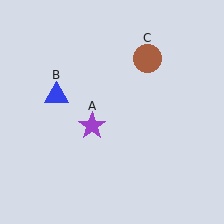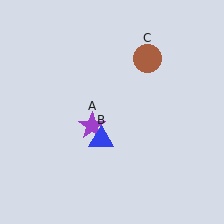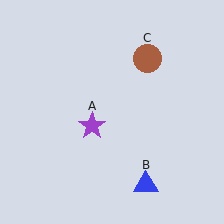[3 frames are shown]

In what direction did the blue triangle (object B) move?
The blue triangle (object B) moved down and to the right.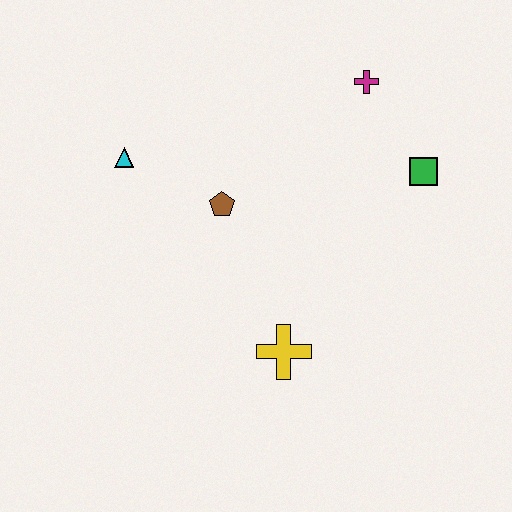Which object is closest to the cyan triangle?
The brown pentagon is closest to the cyan triangle.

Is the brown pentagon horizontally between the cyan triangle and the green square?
Yes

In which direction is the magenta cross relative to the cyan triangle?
The magenta cross is to the right of the cyan triangle.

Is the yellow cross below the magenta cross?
Yes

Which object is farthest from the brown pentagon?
The green square is farthest from the brown pentagon.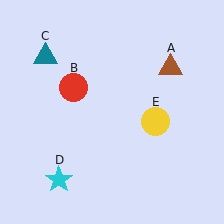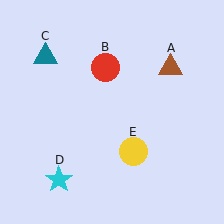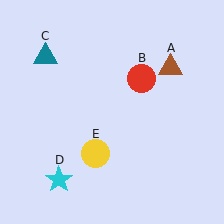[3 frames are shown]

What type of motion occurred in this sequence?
The red circle (object B), yellow circle (object E) rotated clockwise around the center of the scene.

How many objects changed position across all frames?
2 objects changed position: red circle (object B), yellow circle (object E).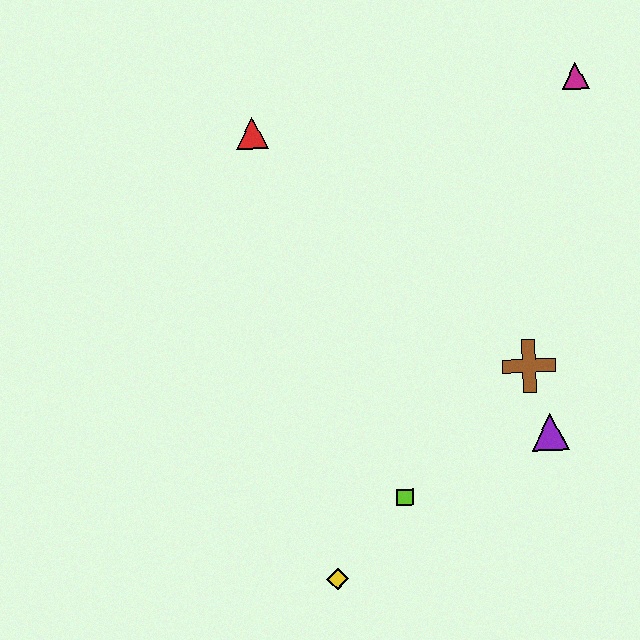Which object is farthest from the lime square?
The magenta triangle is farthest from the lime square.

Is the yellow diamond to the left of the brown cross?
Yes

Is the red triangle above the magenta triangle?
No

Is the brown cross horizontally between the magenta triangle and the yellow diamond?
Yes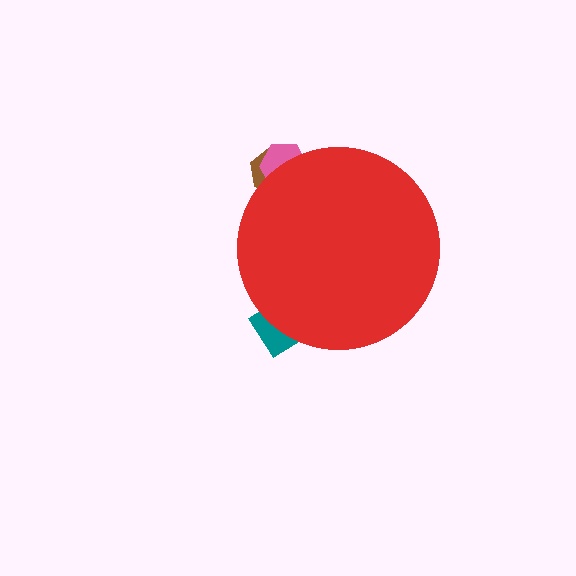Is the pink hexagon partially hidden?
Yes, the pink hexagon is partially hidden behind the red circle.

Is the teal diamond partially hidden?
Yes, the teal diamond is partially hidden behind the red circle.